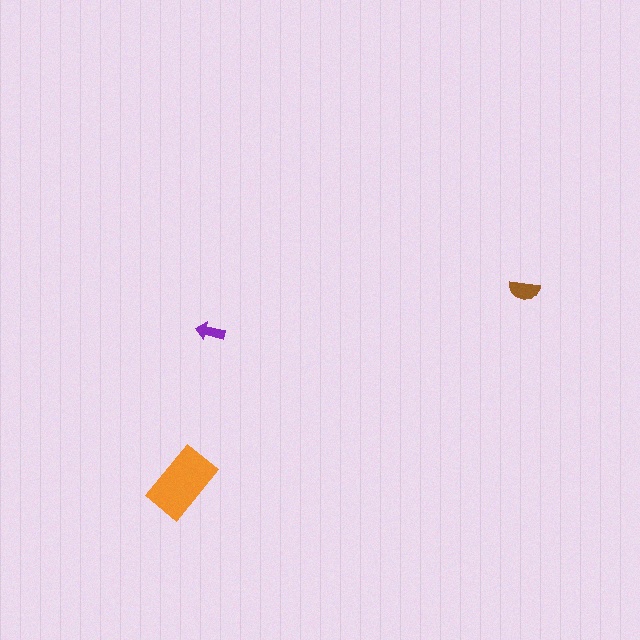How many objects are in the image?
There are 3 objects in the image.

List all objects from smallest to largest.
The purple arrow, the brown semicircle, the orange rectangle.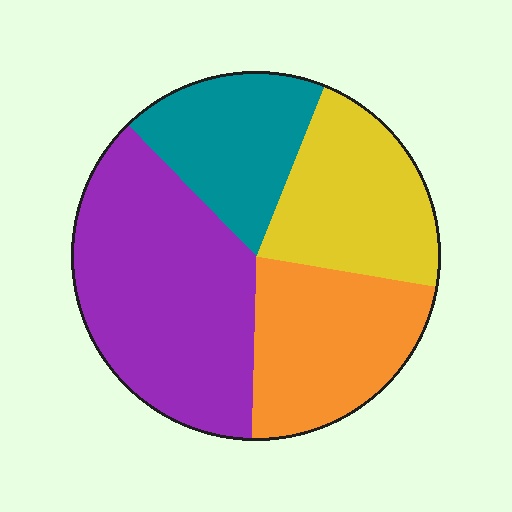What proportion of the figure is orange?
Orange takes up about one quarter (1/4) of the figure.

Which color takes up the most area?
Purple, at roughly 35%.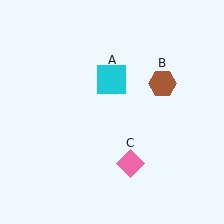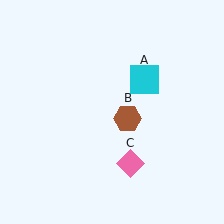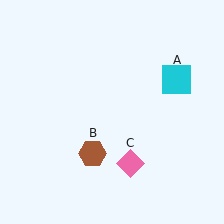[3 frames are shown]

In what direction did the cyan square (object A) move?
The cyan square (object A) moved right.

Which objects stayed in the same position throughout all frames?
Pink diamond (object C) remained stationary.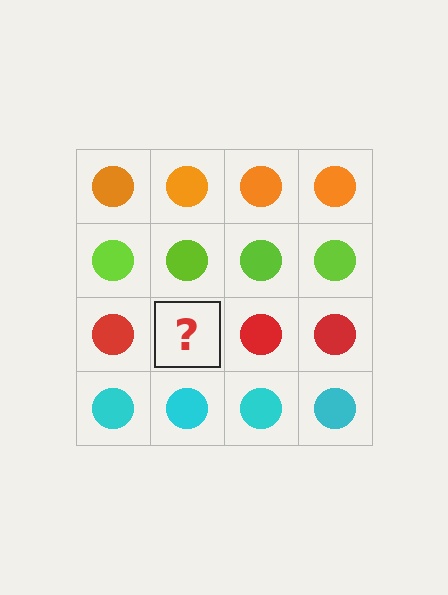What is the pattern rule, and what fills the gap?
The rule is that each row has a consistent color. The gap should be filled with a red circle.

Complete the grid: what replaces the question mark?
The question mark should be replaced with a red circle.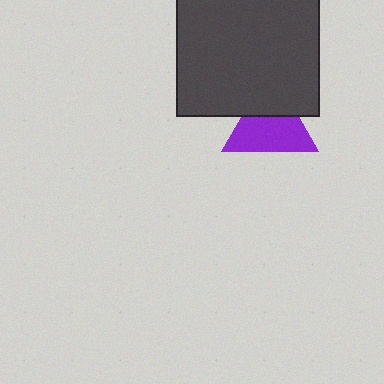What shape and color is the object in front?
The object in front is a dark gray rectangle.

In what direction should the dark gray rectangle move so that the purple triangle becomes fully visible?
The dark gray rectangle should move up. That is the shortest direction to clear the overlap and leave the purple triangle fully visible.